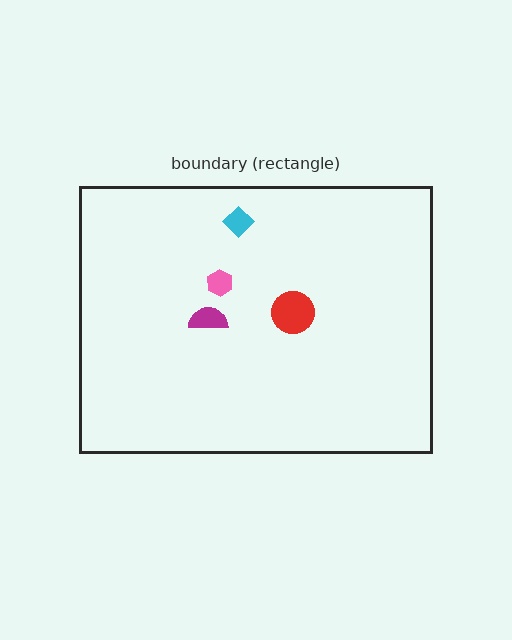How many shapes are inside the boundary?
4 inside, 0 outside.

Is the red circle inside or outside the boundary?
Inside.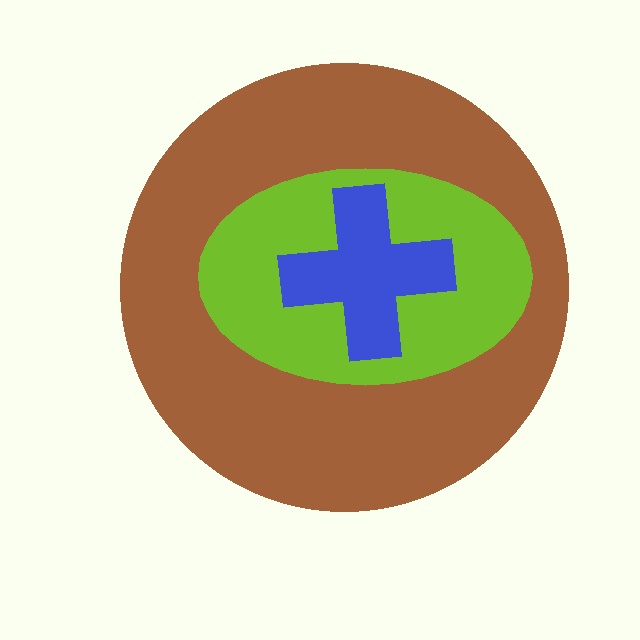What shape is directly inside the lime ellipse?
The blue cross.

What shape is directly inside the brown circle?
The lime ellipse.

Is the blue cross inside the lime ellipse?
Yes.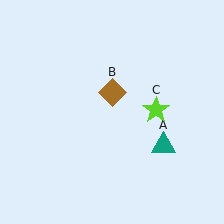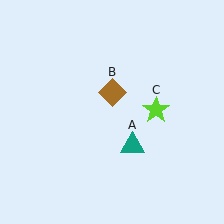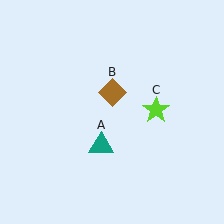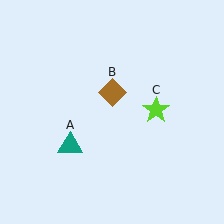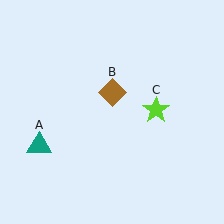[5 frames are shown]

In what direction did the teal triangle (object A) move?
The teal triangle (object A) moved left.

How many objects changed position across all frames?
1 object changed position: teal triangle (object A).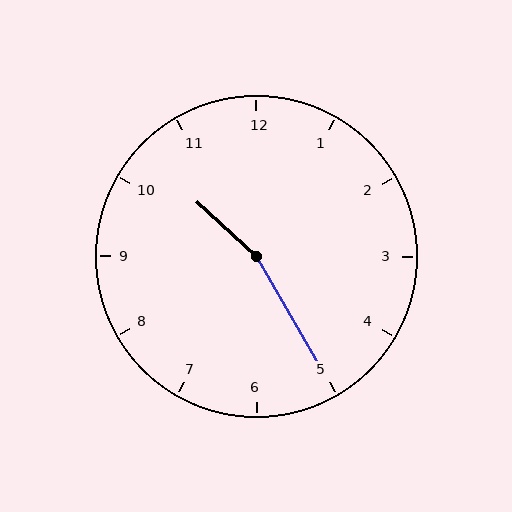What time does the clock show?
10:25.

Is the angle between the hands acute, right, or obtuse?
It is obtuse.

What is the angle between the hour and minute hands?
Approximately 162 degrees.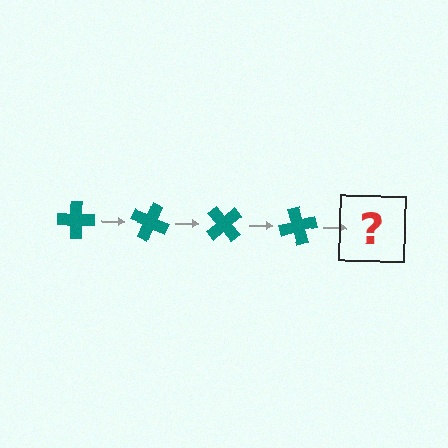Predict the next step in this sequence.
The next step is a teal cross rotated 100 degrees.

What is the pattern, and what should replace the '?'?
The pattern is that the cross rotates 25 degrees each step. The '?' should be a teal cross rotated 100 degrees.